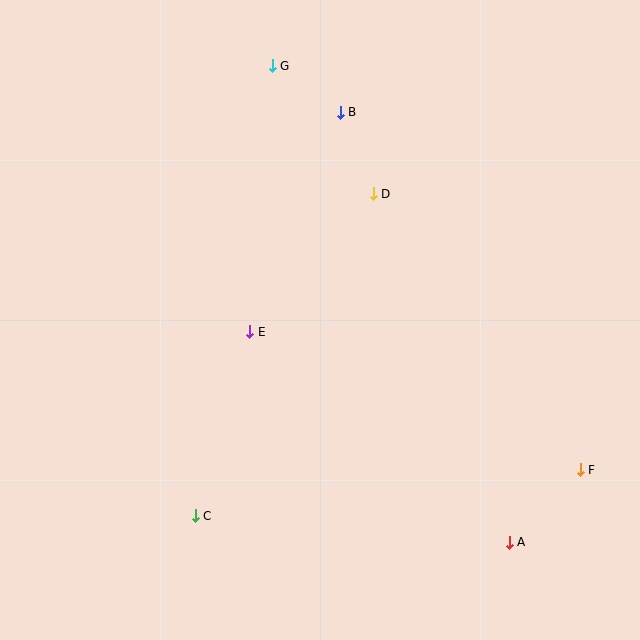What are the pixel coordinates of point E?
Point E is at (250, 332).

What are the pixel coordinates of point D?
Point D is at (373, 194).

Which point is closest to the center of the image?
Point E at (250, 332) is closest to the center.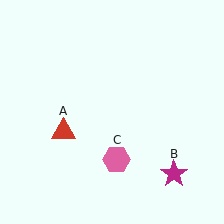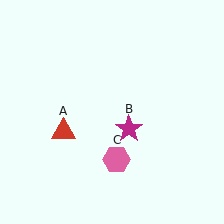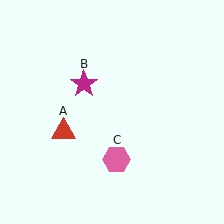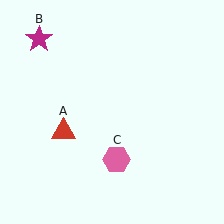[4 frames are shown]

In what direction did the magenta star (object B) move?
The magenta star (object B) moved up and to the left.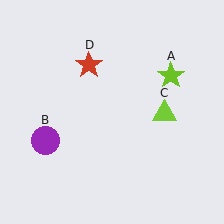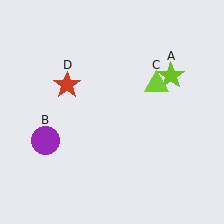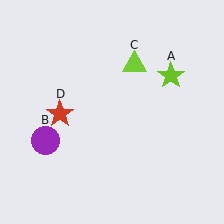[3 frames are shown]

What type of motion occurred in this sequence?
The lime triangle (object C), red star (object D) rotated counterclockwise around the center of the scene.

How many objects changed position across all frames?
2 objects changed position: lime triangle (object C), red star (object D).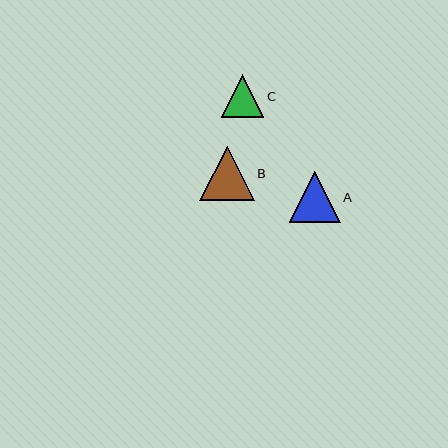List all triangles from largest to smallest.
From largest to smallest: B, A, C.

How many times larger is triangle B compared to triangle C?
Triangle B is approximately 1.3 times the size of triangle C.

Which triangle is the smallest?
Triangle C is the smallest with a size of approximately 42 pixels.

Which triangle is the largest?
Triangle B is the largest with a size of approximately 55 pixels.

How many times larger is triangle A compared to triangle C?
Triangle A is approximately 1.2 times the size of triangle C.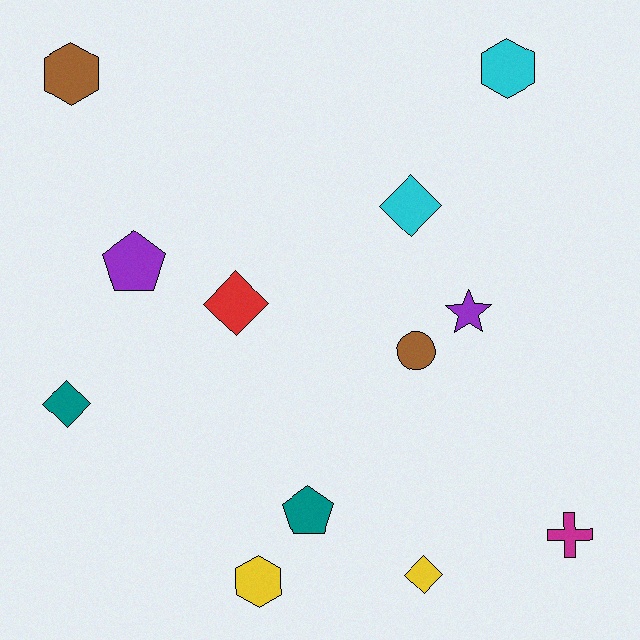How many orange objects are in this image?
There are no orange objects.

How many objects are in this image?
There are 12 objects.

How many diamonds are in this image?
There are 4 diamonds.